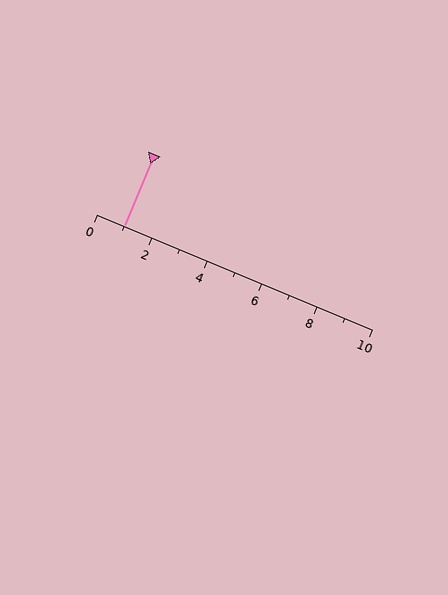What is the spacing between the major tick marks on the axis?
The major ticks are spaced 2 apart.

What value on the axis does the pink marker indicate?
The marker indicates approximately 1.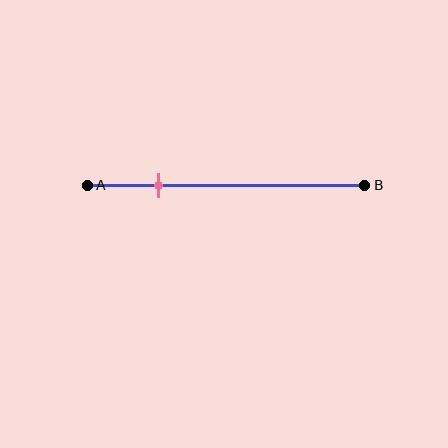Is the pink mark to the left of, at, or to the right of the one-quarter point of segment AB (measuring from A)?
The pink mark is approximately at the one-quarter point of segment AB.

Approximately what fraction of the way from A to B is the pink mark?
The pink mark is approximately 25% of the way from A to B.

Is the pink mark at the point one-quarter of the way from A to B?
Yes, the mark is approximately at the one-quarter point.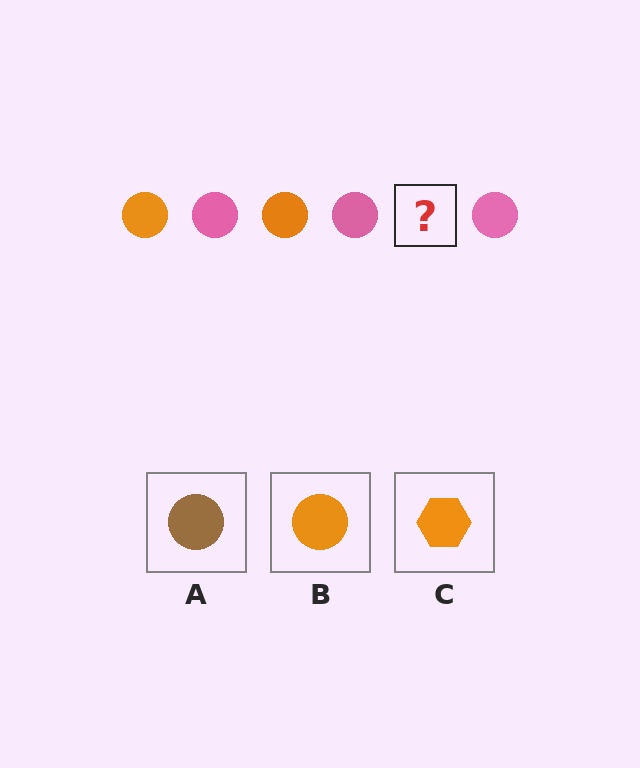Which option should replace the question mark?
Option B.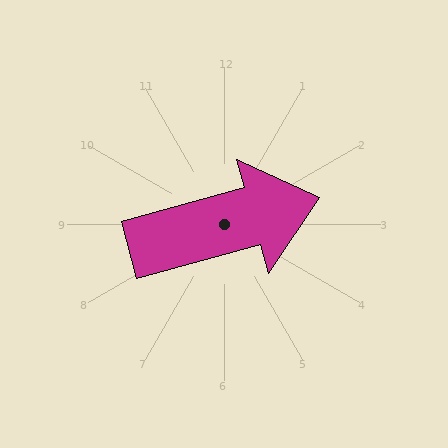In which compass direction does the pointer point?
East.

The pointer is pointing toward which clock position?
Roughly 2 o'clock.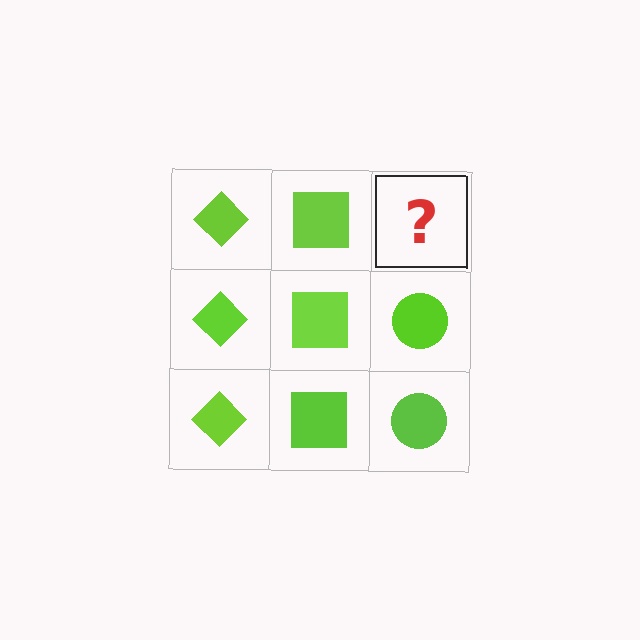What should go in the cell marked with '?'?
The missing cell should contain a lime circle.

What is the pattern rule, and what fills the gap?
The rule is that each column has a consistent shape. The gap should be filled with a lime circle.